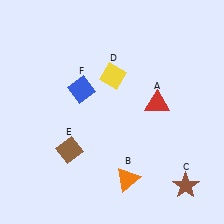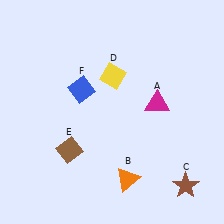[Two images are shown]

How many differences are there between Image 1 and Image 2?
There is 1 difference between the two images.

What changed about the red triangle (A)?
In Image 1, A is red. In Image 2, it changed to magenta.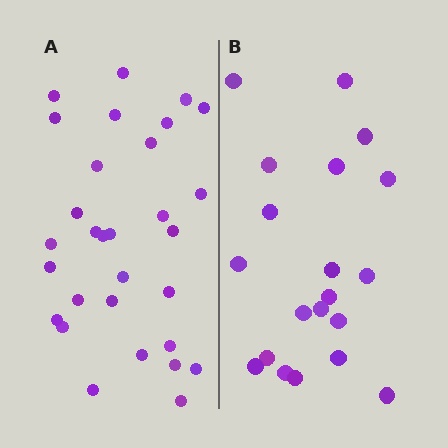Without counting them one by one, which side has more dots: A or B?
Region A (the left region) has more dots.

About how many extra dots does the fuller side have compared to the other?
Region A has roughly 10 or so more dots than region B.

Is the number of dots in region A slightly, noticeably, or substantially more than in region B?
Region A has substantially more. The ratio is roughly 1.5 to 1.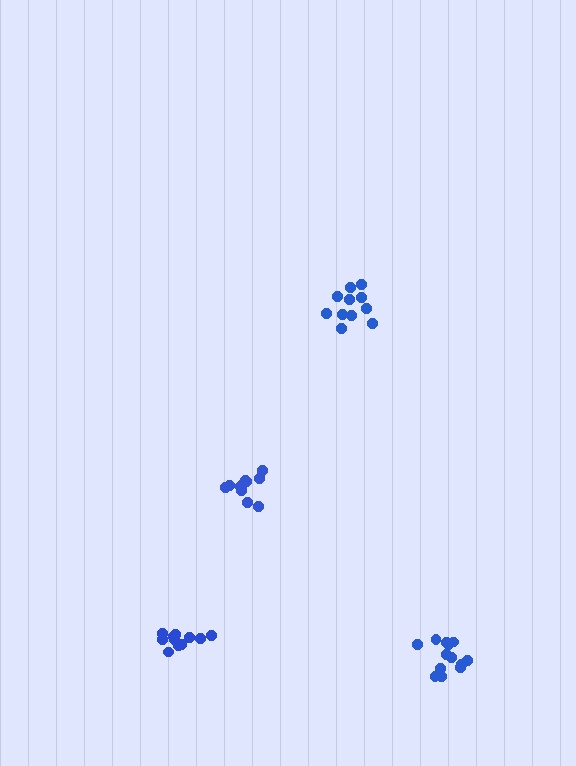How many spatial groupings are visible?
There are 4 spatial groupings.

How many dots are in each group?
Group 1: 12 dots, Group 2: 11 dots, Group 3: 11 dots, Group 4: 13 dots (47 total).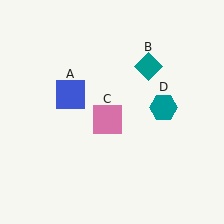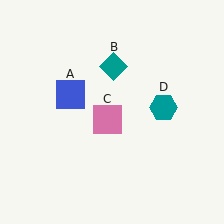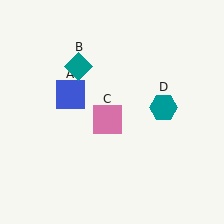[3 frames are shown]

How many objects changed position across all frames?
1 object changed position: teal diamond (object B).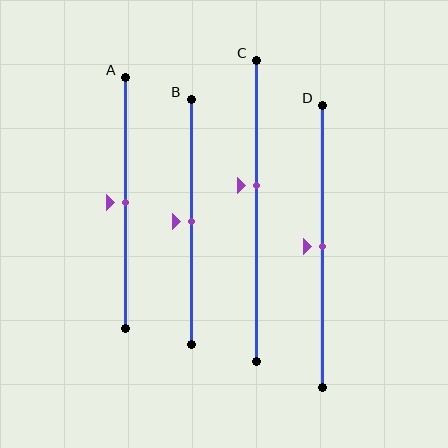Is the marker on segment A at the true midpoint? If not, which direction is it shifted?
Yes, the marker on segment A is at the true midpoint.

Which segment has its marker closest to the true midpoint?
Segment A has its marker closest to the true midpoint.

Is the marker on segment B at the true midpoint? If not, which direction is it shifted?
Yes, the marker on segment B is at the true midpoint.